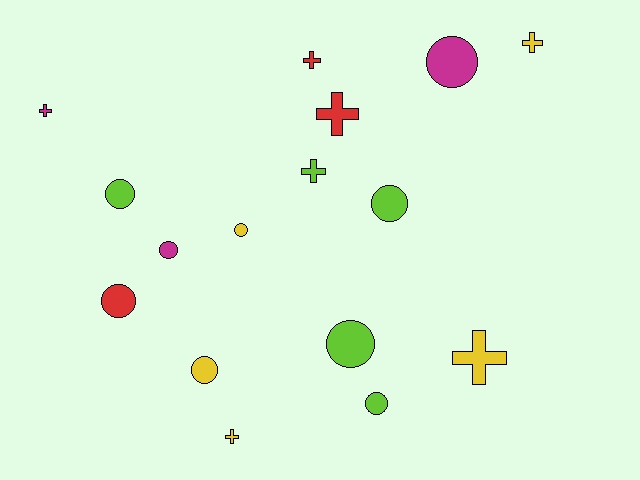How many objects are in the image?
There are 16 objects.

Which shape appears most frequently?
Circle, with 9 objects.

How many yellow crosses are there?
There are 3 yellow crosses.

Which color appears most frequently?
Lime, with 5 objects.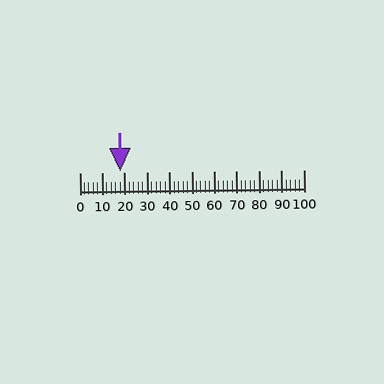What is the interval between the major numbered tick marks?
The major tick marks are spaced 10 units apart.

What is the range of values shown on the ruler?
The ruler shows values from 0 to 100.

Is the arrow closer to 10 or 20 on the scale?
The arrow is closer to 20.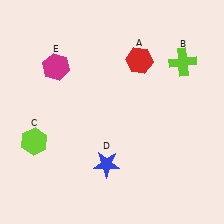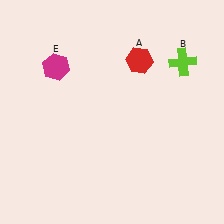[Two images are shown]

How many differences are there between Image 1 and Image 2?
There are 2 differences between the two images.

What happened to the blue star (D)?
The blue star (D) was removed in Image 2. It was in the bottom-left area of Image 1.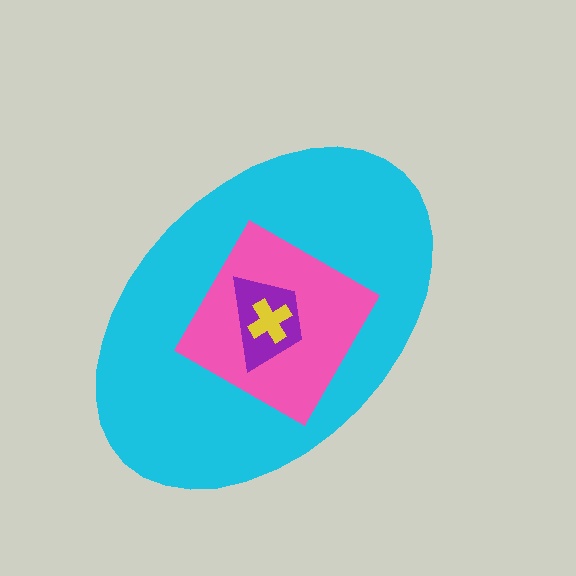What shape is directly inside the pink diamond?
The purple trapezoid.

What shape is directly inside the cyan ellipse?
The pink diamond.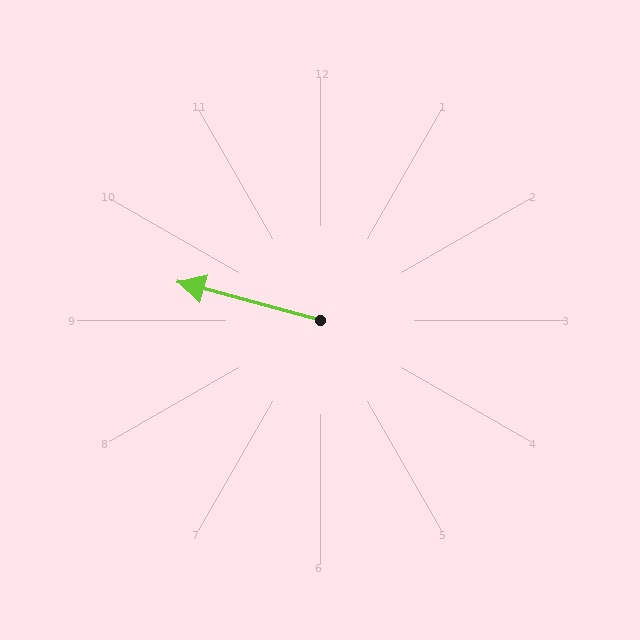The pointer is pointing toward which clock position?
Roughly 10 o'clock.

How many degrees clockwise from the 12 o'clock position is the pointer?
Approximately 285 degrees.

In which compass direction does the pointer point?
West.